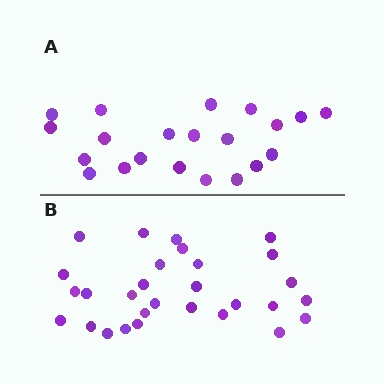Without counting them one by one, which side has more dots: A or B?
Region B (the bottom region) has more dots.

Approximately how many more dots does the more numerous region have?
Region B has roughly 8 or so more dots than region A.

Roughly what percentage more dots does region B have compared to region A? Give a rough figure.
About 40% more.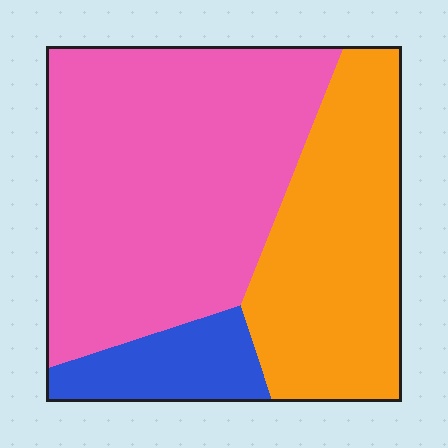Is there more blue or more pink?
Pink.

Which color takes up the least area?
Blue, at roughly 10%.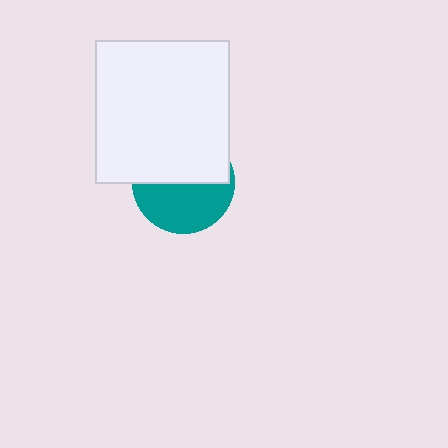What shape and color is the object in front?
The object in front is a white rectangle.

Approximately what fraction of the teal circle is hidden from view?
Roughly 50% of the teal circle is hidden behind the white rectangle.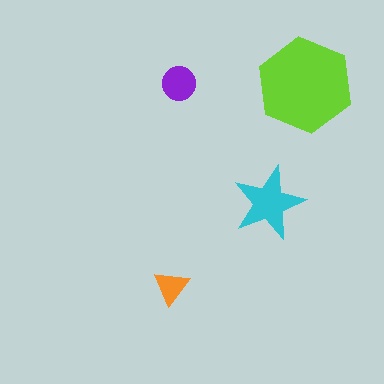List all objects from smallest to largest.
The orange triangle, the purple circle, the cyan star, the lime hexagon.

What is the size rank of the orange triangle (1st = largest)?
4th.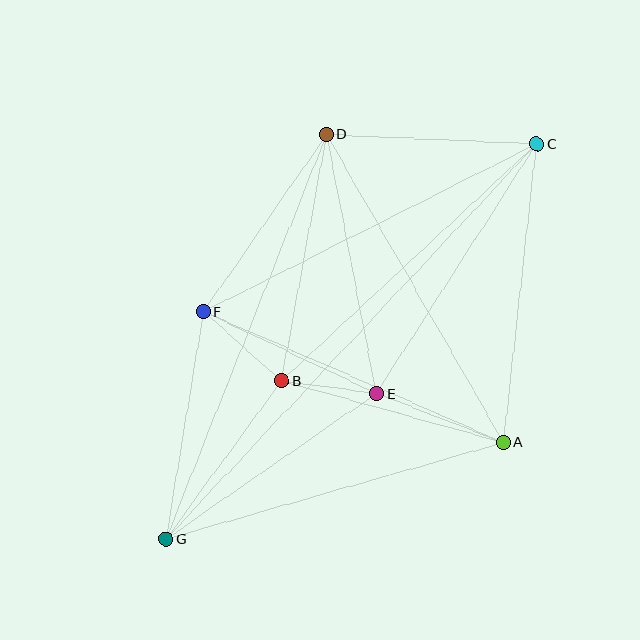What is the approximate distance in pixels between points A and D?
The distance between A and D is approximately 355 pixels.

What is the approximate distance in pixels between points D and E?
The distance between D and E is approximately 264 pixels.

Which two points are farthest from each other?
Points C and G are farthest from each other.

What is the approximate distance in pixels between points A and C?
The distance between A and C is approximately 301 pixels.